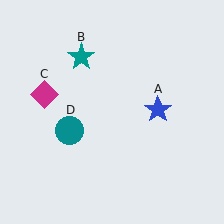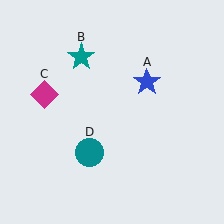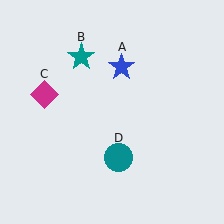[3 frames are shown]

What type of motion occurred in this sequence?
The blue star (object A), teal circle (object D) rotated counterclockwise around the center of the scene.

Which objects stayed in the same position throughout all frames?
Teal star (object B) and magenta diamond (object C) remained stationary.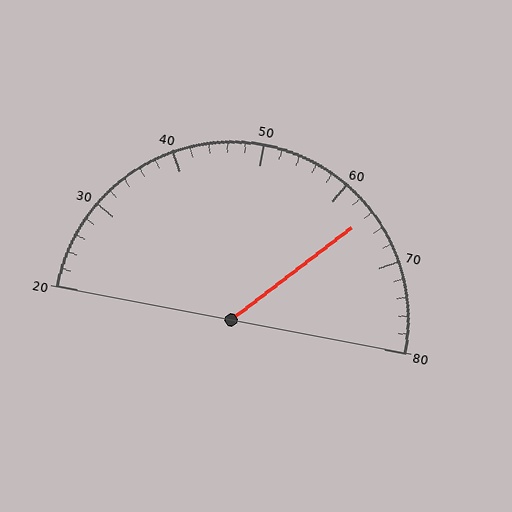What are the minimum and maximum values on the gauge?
The gauge ranges from 20 to 80.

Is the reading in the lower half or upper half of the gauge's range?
The reading is in the upper half of the range (20 to 80).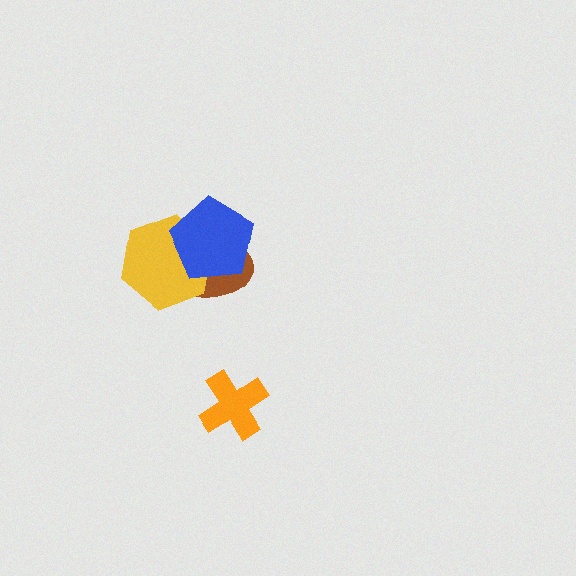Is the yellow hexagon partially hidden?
Yes, it is partially covered by another shape.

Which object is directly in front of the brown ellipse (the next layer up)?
The yellow hexagon is directly in front of the brown ellipse.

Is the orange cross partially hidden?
No, no other shape covers it.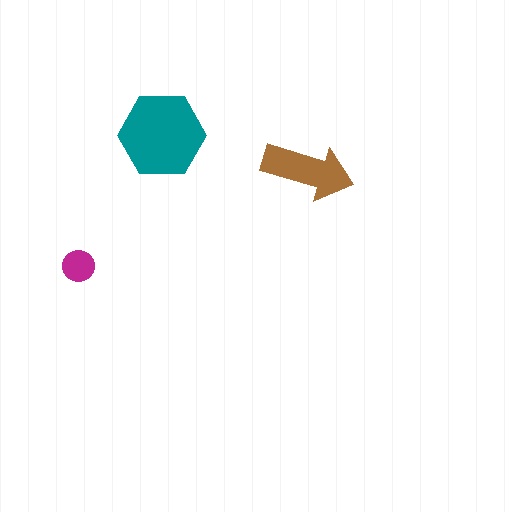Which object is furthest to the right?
The brown arrow is rightmost.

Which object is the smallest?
The magenta circle.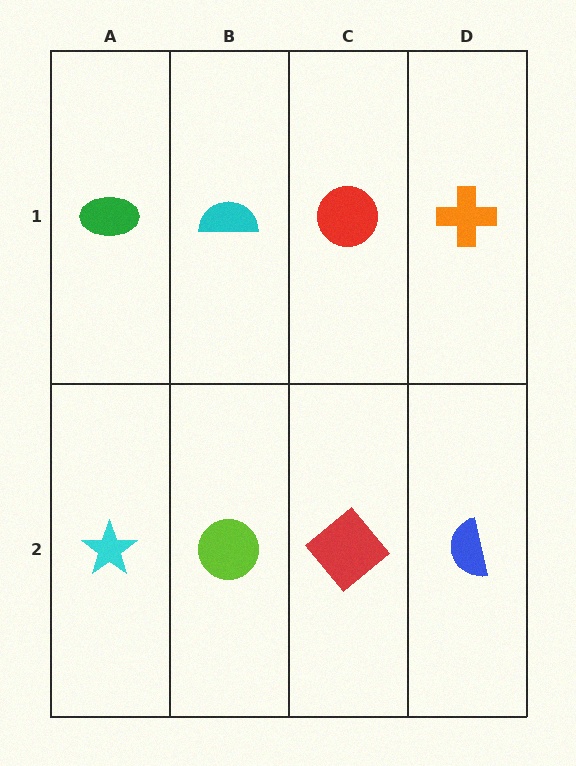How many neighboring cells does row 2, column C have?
3.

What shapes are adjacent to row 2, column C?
A red circle (row 1, column C), a lime circle (row 2, column B), a blue semicircle (row 2, column D).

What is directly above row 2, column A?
A green ellipse.